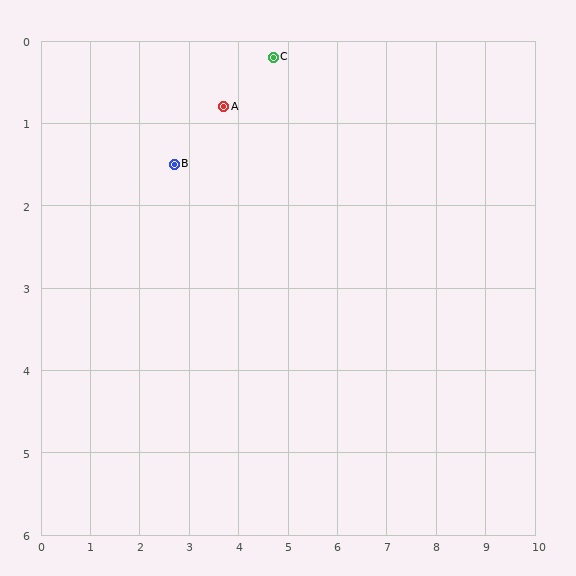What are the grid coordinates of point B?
Point B is at approximately (2.7, 1.5).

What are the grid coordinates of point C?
Point C is at approximately (4.7, 0.2).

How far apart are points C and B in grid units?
Points C and B are about 2.4 grid units apart.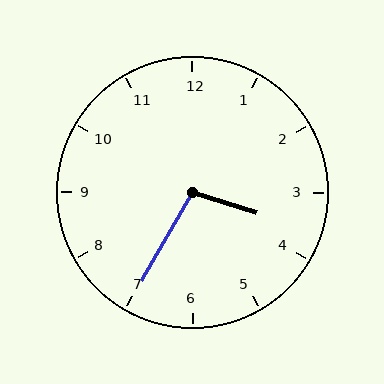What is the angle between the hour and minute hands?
Approximately 102 degrees.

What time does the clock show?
3:35.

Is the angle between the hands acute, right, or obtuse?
It is obtuse.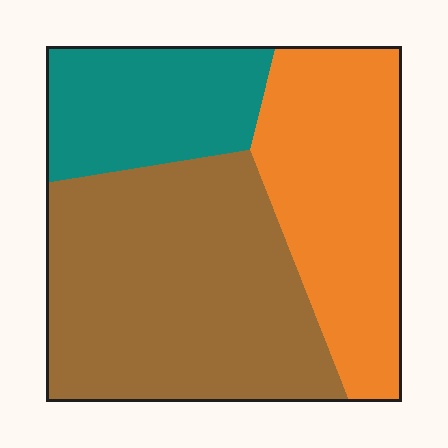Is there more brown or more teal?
Brown.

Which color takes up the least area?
Teal, at roughly 20%.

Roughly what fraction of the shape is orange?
Orange covers 32% of the shape.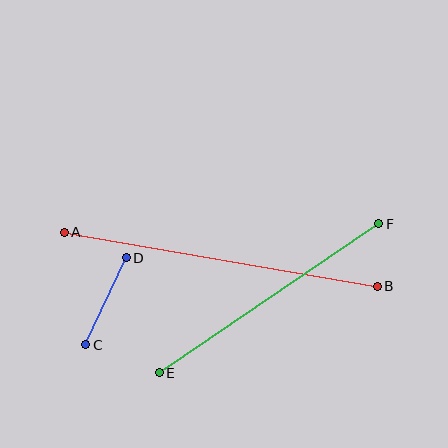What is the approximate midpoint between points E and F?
The midpoint is at approximately (269, 298) pixels.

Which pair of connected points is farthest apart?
Points A and B are farthest apart.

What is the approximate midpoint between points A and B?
The midpoint is at approximately (221, 259) pixels.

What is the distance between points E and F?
The distance is approximately 265 pixels.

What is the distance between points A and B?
The distance is approximately 318 pixels.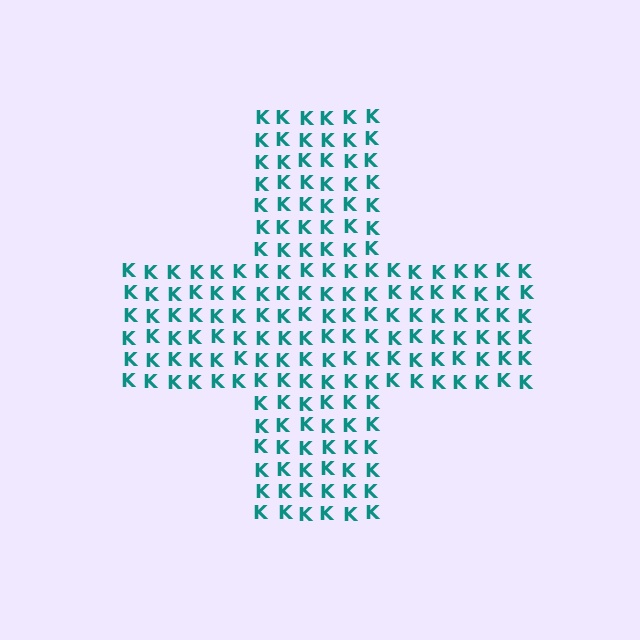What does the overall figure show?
The overall figure shows a cross.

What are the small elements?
The small elements are letter K's.